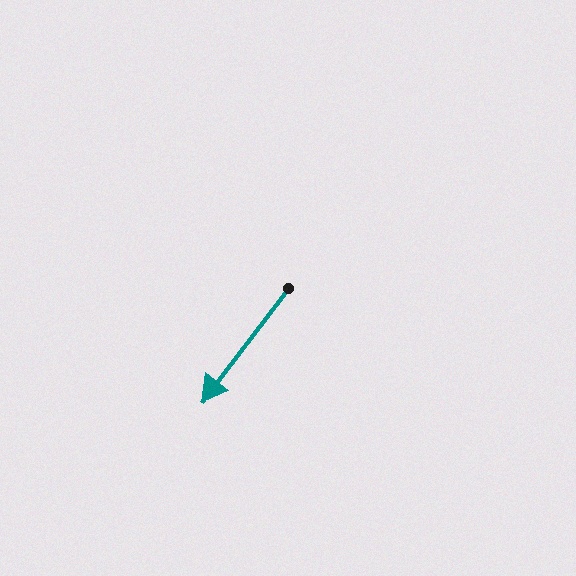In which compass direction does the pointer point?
Southwest.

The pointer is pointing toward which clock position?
Roughly 7 o'clock.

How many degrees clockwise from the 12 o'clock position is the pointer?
Approximately 217 degrees.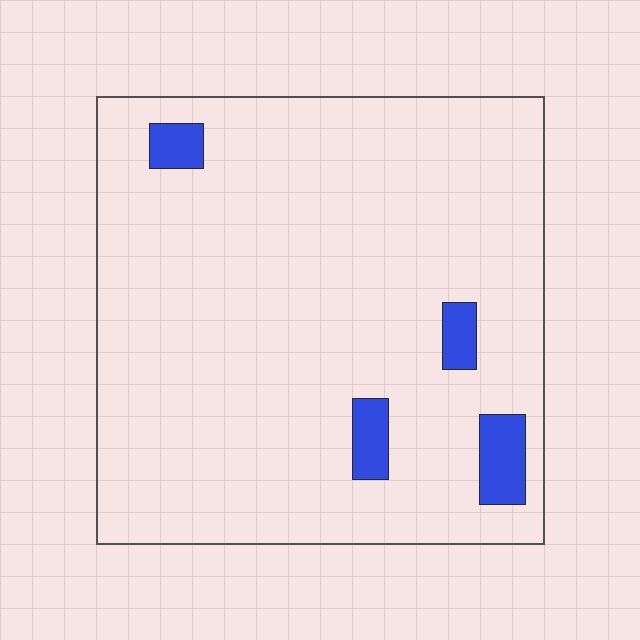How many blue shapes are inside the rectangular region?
4.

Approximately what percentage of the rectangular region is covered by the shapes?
Approximately 5%.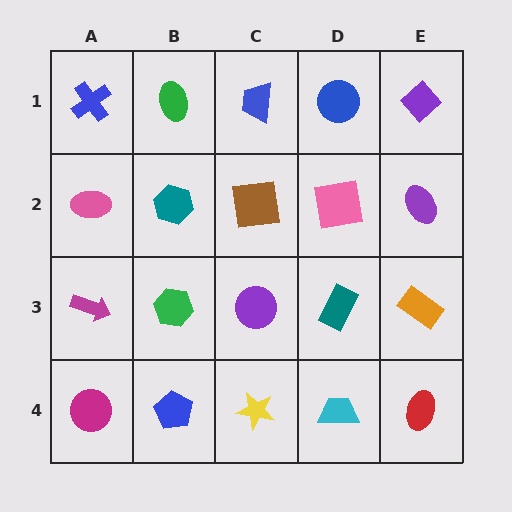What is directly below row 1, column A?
A pink ellipse.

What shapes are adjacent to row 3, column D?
A pink square (row 2, column D), a cyan trapezoid (row 4, column D), a purple circle (row 3, column C), an orange rectangle (row 3, column E).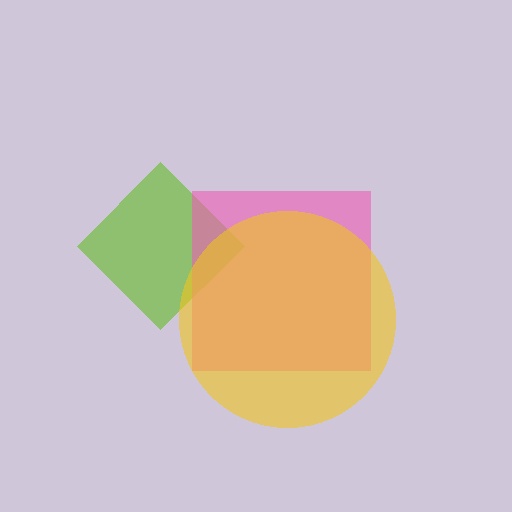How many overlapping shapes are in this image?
There are 3 overlapping shapes in the image.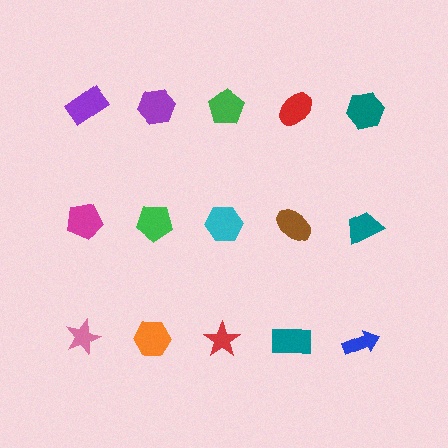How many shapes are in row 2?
5 shapes.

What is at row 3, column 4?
A teal rectangle.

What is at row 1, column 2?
A purple hexagon.